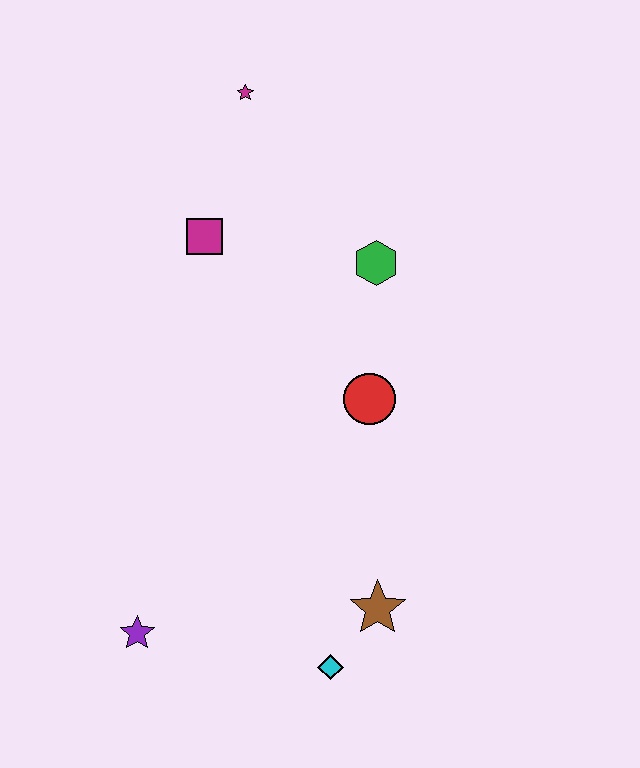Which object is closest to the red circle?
The green hexagon is closest to the red circle.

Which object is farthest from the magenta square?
The cyan diamond is farthest from the magenta square.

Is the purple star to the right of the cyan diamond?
No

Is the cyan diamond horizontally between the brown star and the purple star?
Yes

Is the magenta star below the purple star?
No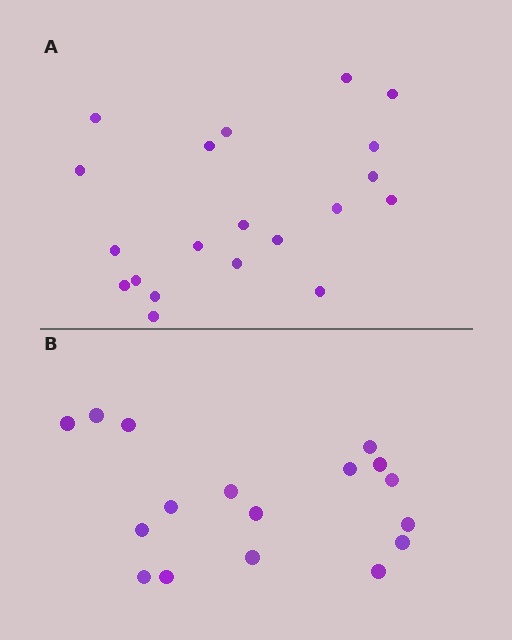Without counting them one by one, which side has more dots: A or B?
Region A (the top region) has more dots.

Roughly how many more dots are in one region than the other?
Region A has just a few more — roughly 2 or 3 more dots than region B.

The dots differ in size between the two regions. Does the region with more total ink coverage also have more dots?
No. Region B has more total ink coverage because its dots are larger, but region A actually contains more individual dots. Total area can be misleading — the number of items is what matters here.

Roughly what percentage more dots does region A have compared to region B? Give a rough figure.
About 20% more.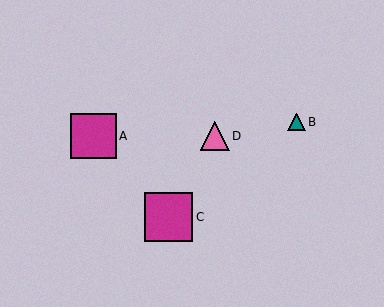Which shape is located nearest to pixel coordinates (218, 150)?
The pink triangle (labeled D) at (215, 136) is nearest to that location.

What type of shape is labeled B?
Shape B is a teal triangle.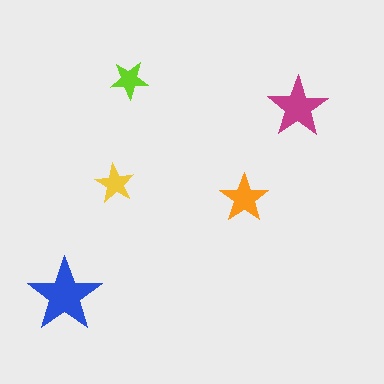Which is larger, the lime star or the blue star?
The blue one.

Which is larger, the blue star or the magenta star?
The blue one.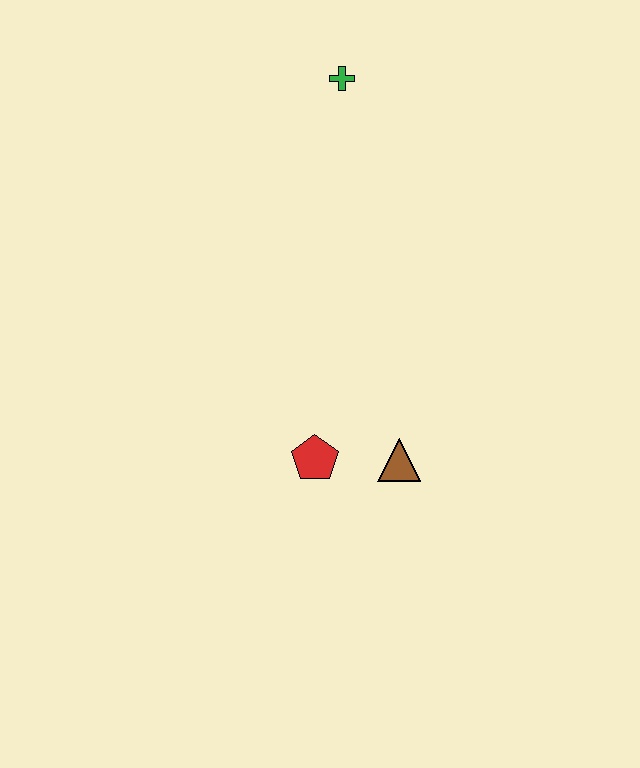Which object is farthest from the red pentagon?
The green cross is farthest from the red pentagon.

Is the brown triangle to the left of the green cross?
No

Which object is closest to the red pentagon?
The brown triangle is closest to the red pentagon.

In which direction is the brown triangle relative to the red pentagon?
The brown triangle is to the right of the red pentagon.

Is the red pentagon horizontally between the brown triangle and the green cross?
No